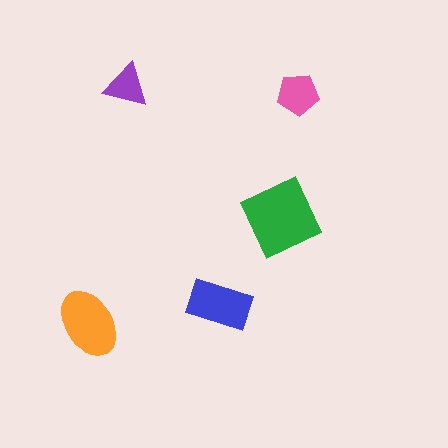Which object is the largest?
The green diamond.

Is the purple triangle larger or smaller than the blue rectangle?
Smaller.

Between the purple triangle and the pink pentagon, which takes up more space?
The pink pentagon.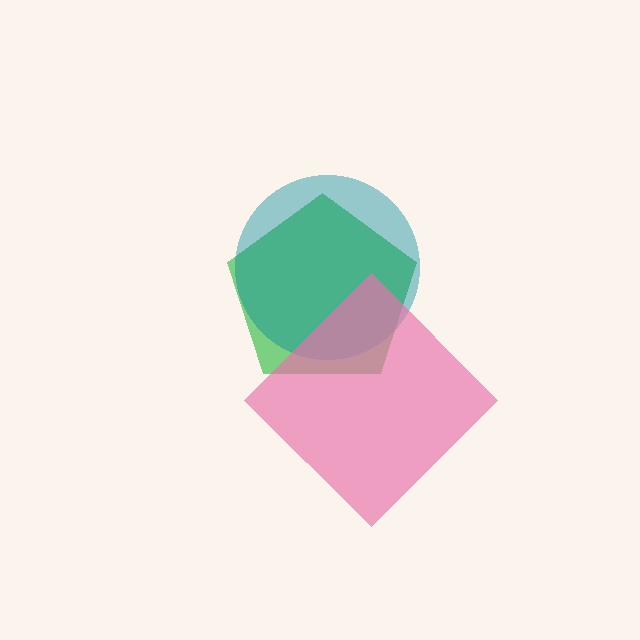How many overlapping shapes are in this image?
There are 3 overlapping shapes in the image.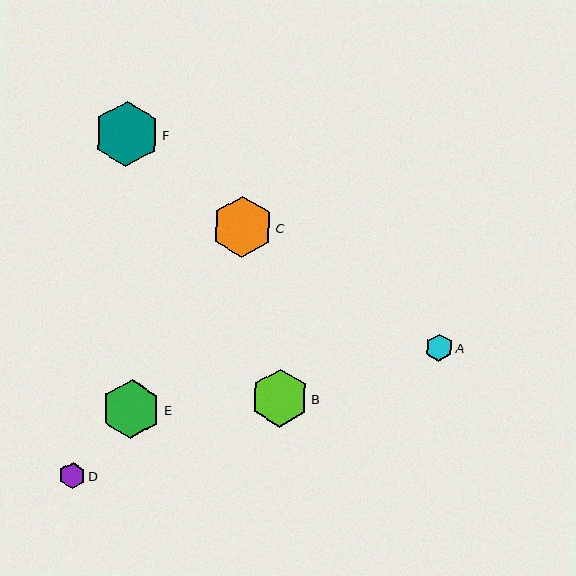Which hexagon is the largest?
Hexagon F is the largest with a size of approximately 65 pixels.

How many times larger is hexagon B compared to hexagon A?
Hexagon B is approximately 2.1 times the size of hexagon A.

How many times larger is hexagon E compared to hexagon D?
Hexagon E is approximately 2.3 times the size of hexagon D.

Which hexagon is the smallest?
Hexagon D is the smallest with a size of approximately 26 pixels.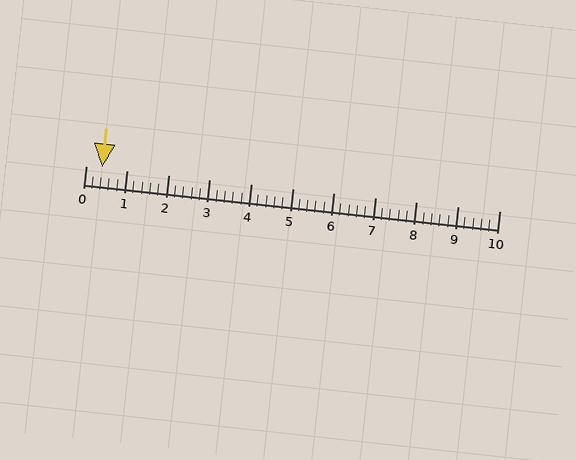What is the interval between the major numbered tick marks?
The major tick marks are spaced 1 units apart.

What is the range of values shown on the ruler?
The ruler shows values from 0 to 10.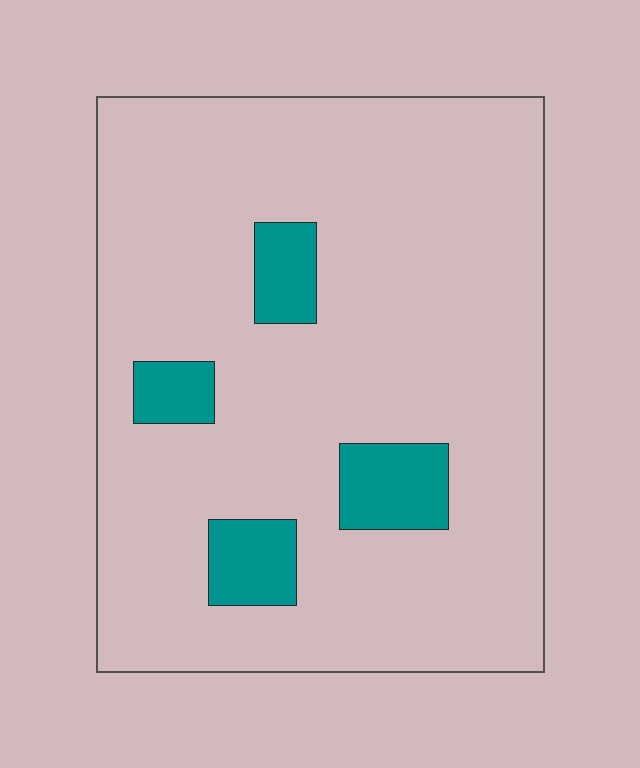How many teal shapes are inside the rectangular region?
4.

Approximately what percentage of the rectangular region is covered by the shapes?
Approximately 10%.